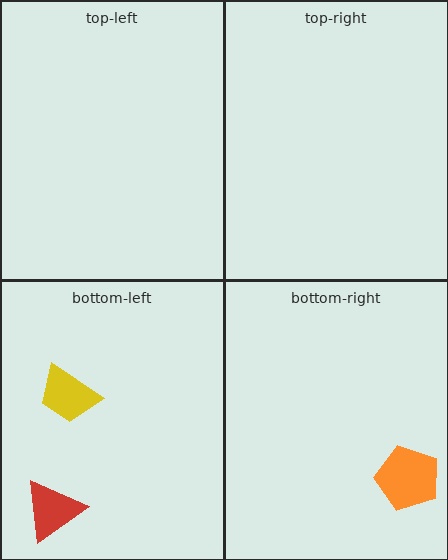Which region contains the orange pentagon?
The bottom-right region.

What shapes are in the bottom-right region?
The orange pentagon.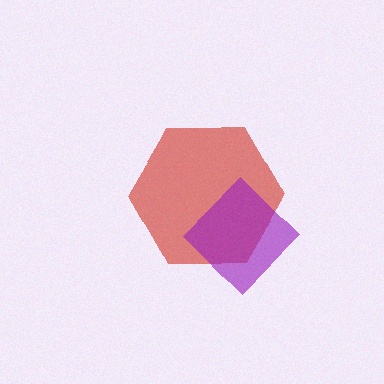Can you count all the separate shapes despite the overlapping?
Yes, there are 2 separate shapes.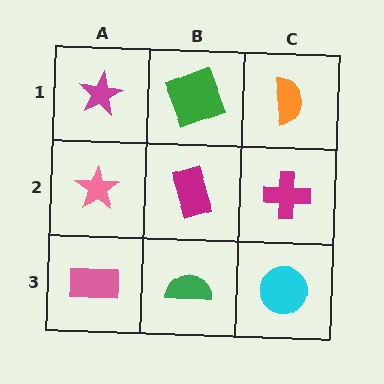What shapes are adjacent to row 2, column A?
A magenta star (row 1, column A), a pink rectangle (row 3, column A), a magenta rectangle (row 2, column B).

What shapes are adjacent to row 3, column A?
A pink star (row 2, column A), a green semicircle (row 3, column B).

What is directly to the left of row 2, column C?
A magenta rectangle.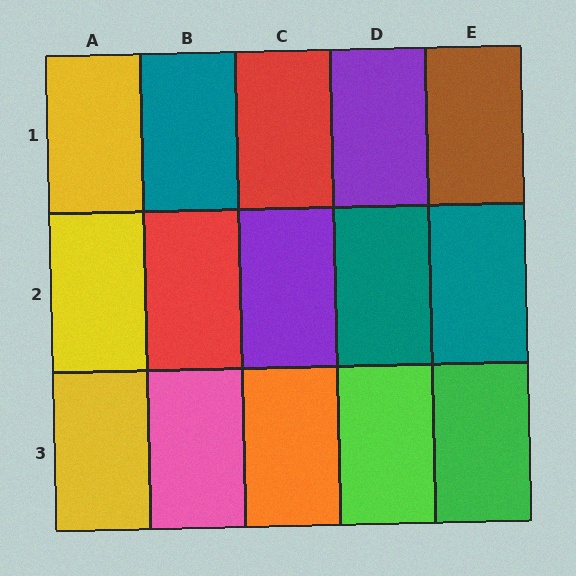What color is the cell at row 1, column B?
Teal.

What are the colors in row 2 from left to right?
Yellow, red, purple, teal, teal.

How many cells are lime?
1 cell is lime.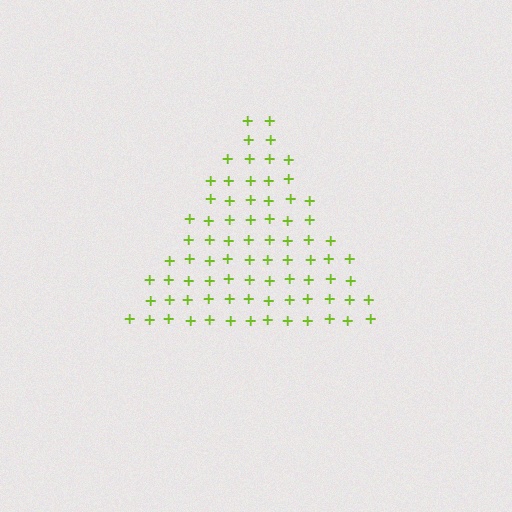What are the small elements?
The small elements are plus signs.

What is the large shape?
The large shape is a triangle.